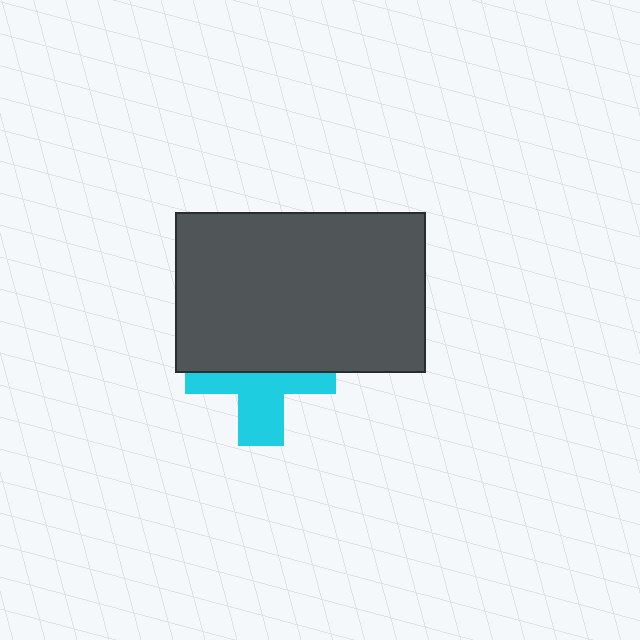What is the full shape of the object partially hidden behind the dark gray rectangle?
The partially hidden object is a cyan cross.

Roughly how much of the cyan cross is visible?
About half of it is visible (roughly 46%).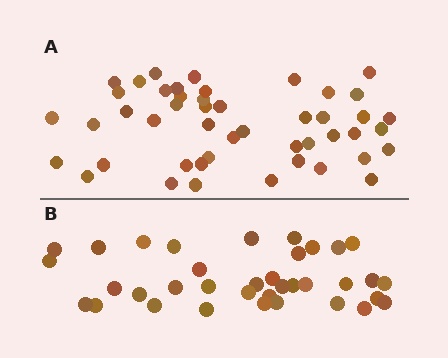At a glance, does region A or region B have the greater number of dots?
Region A (the top region) has more dots.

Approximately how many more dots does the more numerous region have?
Region A has roughly 12 or so more dots than region B.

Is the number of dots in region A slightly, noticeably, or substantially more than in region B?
Region A has noticeably more, but not dramatically so. The ratio is roughly 1.3 to 1.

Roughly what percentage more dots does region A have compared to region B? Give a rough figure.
About 30% more.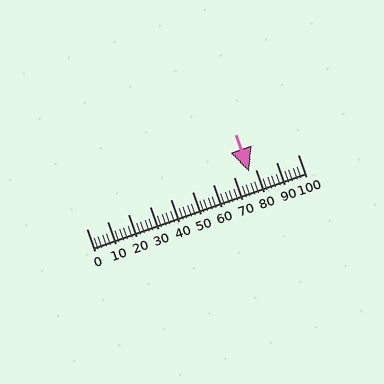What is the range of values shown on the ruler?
The ruler shows values from 0 to 100.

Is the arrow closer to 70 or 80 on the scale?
The arrow is closer to 80.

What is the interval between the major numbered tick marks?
The major tick marks are spaced 10 units apart.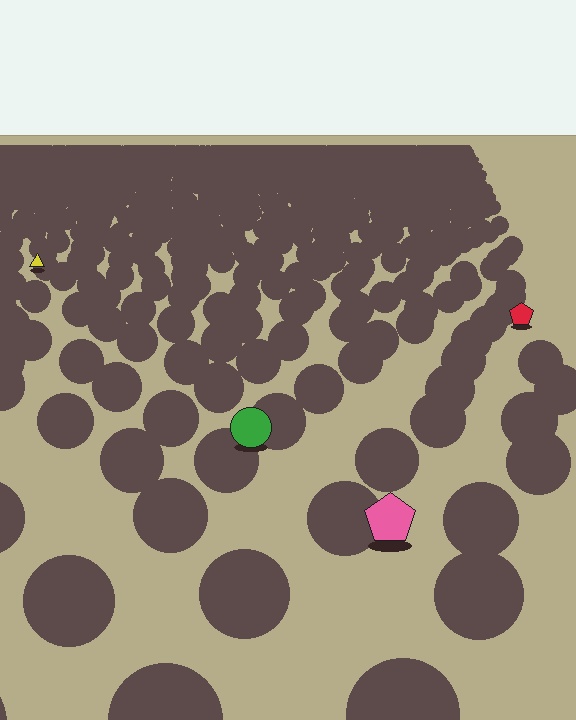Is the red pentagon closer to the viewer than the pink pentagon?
No. The pink pentagon is closer — you can tell from the texture gradient: the ground texture is coarser near it.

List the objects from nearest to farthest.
From nearest to farthest: the pink pentagon, the green circle, the red pentagon, the yellow triangle.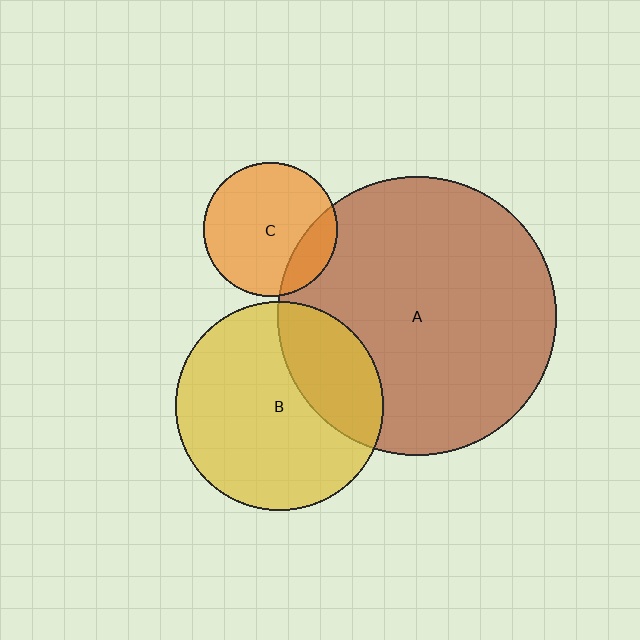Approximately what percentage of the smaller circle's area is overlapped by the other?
Approximately 30%.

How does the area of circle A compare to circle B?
Approximately 1.8 times.